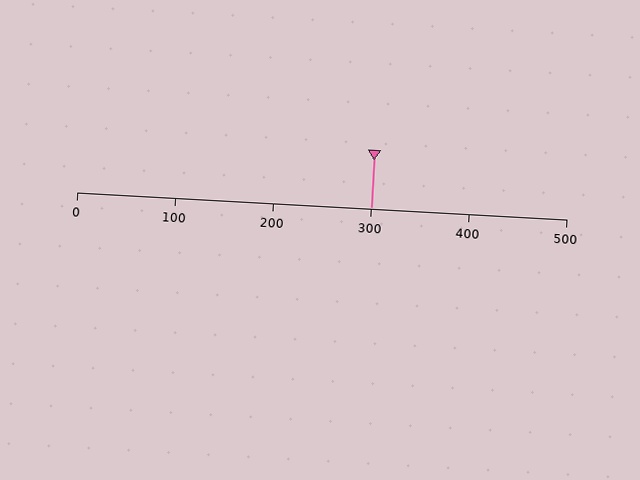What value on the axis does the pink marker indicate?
The marker indicates approximately 300.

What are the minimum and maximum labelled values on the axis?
The axis runs from 0 to 500.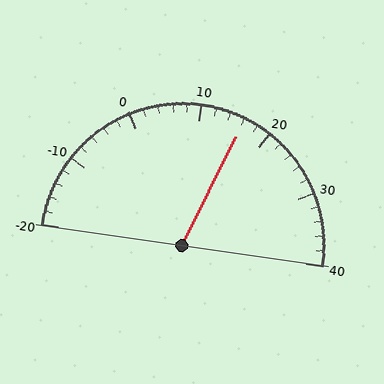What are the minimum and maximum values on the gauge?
The gauge ranges from -20 to 40.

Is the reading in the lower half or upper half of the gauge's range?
The reading is in the upper half of the range (-20 to 40).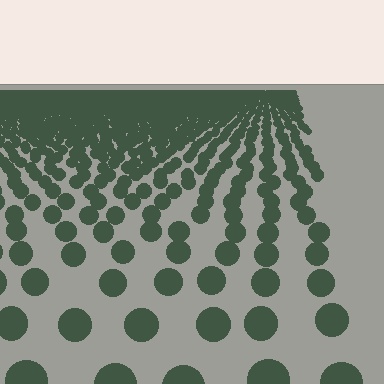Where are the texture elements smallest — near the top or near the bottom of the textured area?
Near the top.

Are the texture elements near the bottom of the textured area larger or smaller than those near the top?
Larger. Near the bottom, elements are closer to the viewer and appear at a bigger on-screen size.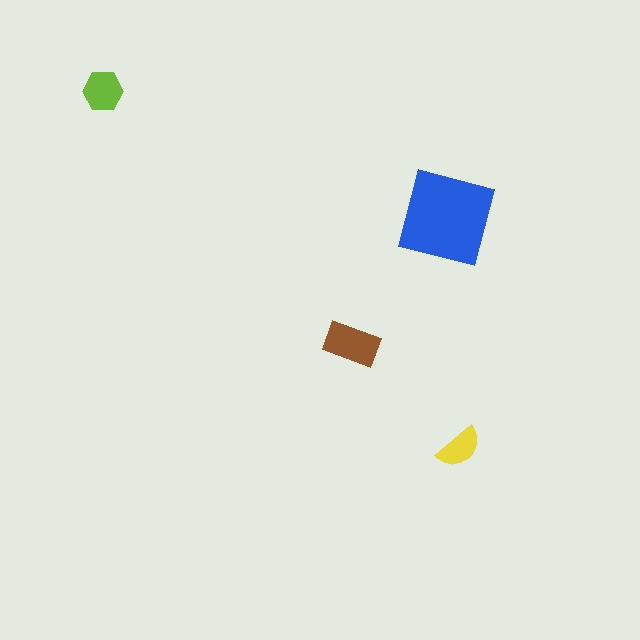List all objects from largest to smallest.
The blue square, the brown rectangle, the lime hexagon, the yellow semicircle.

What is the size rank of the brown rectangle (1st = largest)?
2nd.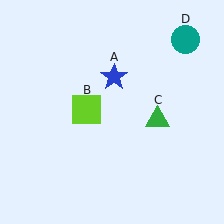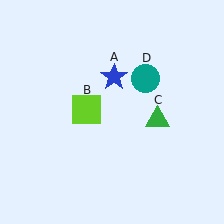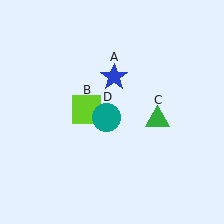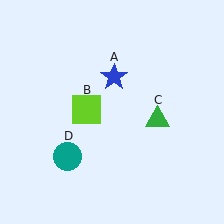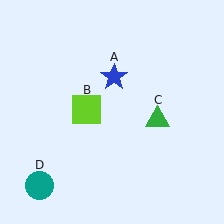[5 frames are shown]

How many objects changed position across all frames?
1 object changed position: teal circle (object D).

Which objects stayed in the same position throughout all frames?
Blue star (object A) and lime square (object B) and green triangle (object C) remained stationary.